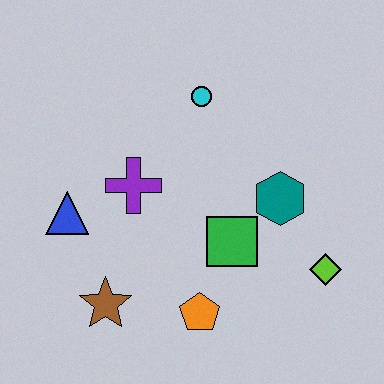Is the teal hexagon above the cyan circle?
No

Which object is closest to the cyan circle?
The purple cross is closest to the cyan circle.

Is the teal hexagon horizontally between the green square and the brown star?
No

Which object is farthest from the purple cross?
The lime diamond is farthest from the purple cross.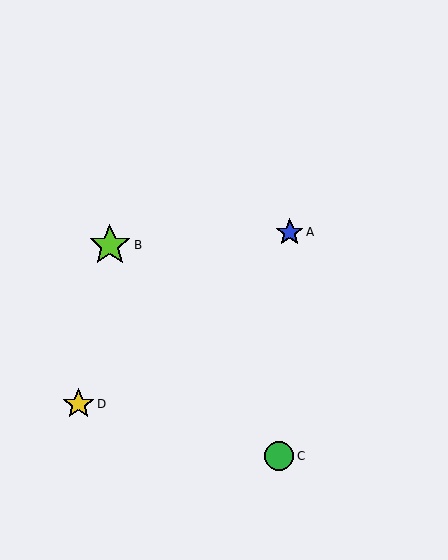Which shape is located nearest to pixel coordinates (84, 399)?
The yellow star (labeled D) at (78, 404) is nearest to that location.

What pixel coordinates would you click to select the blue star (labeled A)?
Click at (290, 232) to select the blue star A.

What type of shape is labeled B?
Shape B is a lime star.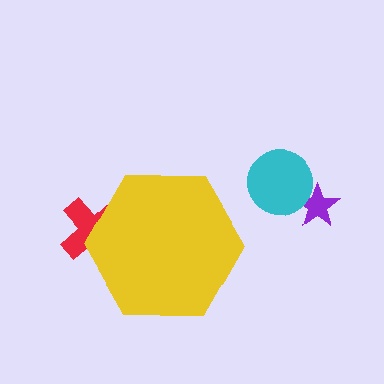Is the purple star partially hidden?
No, the purple star is fully visible.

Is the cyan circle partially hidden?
No, the cyan circle is fully visible.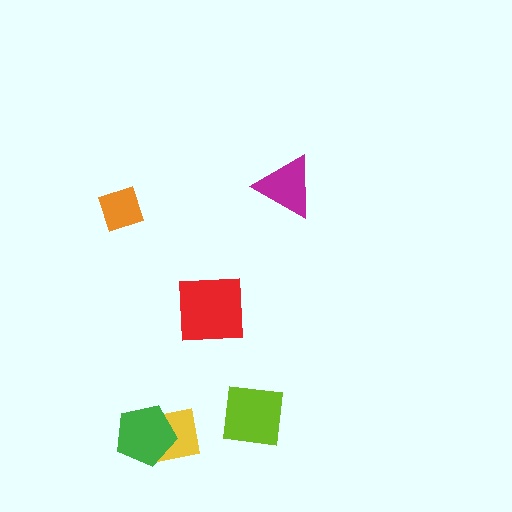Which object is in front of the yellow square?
The green pentagon is in front of the yellow square.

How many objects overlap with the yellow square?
1 object overlaps with the yellow square.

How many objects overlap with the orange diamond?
0 objects overlap with the orange diamond.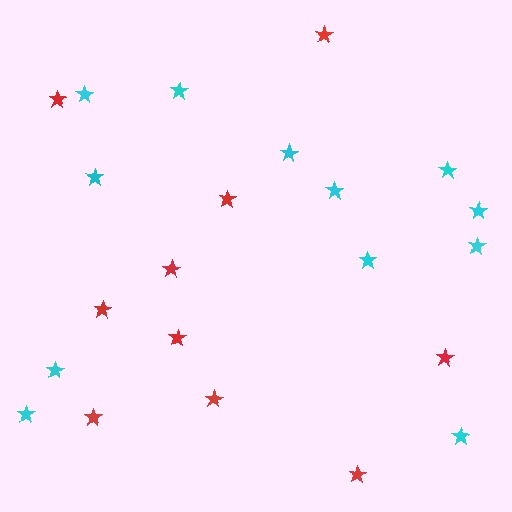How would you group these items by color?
There are 2 groups: one group of red stars (10) and one group of cyan stars (12).